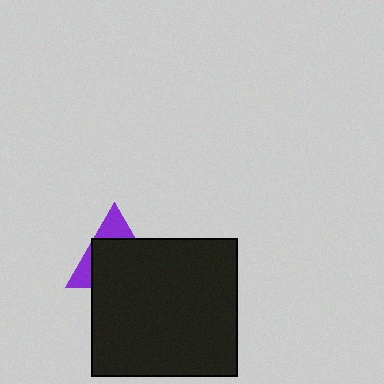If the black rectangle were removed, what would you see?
You would see the complete purple triangle.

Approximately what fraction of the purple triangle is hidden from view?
Roughly 68% of the purple triangle is hidden behind the black rectangle.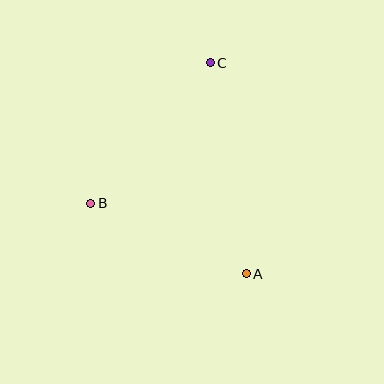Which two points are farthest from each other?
Points A and C are farthest from each other.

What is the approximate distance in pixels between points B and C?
The distance between B and C is approximately 185 pixels.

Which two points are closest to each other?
Points A and B are closest to each other.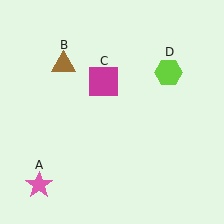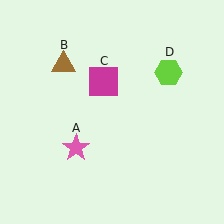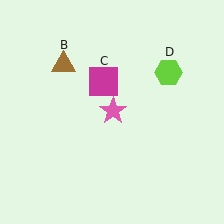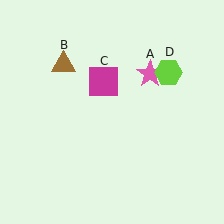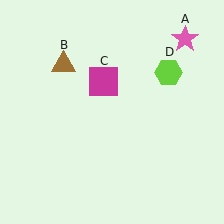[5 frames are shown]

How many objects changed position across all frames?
1 object changed position: pink star (object A).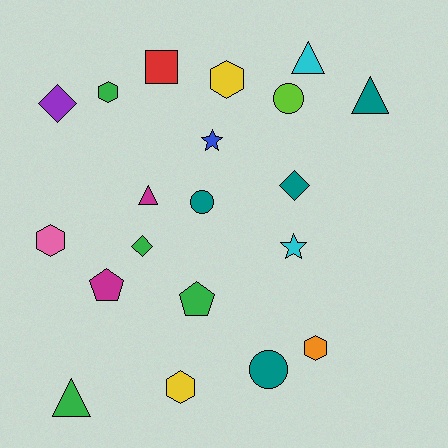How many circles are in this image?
There are 3 circles.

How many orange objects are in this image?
There is 1 orange object.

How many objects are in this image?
There are 20 objects.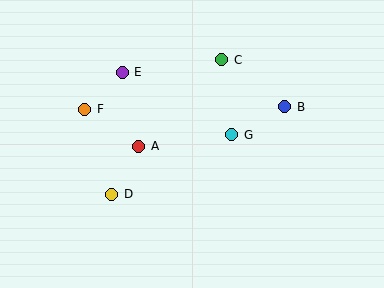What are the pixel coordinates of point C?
Point C is at (222, 60).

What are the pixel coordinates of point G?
Point G is at (232, 135).